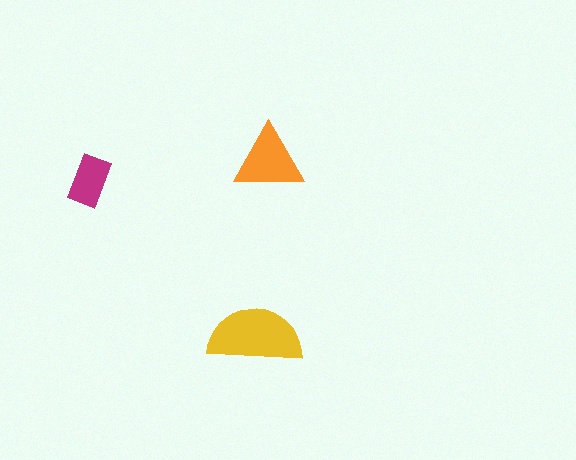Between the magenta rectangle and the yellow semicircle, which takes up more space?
The yellow semicircle.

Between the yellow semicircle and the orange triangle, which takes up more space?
The yellow semicircle.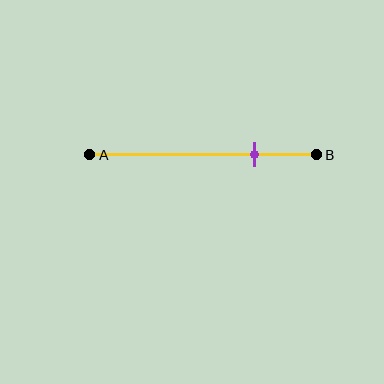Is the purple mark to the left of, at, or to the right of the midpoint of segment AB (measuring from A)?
The purple mark is to the right of the midpoint of segment AB.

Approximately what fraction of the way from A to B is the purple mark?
The purple mark is approximately 75% of the way from A to B.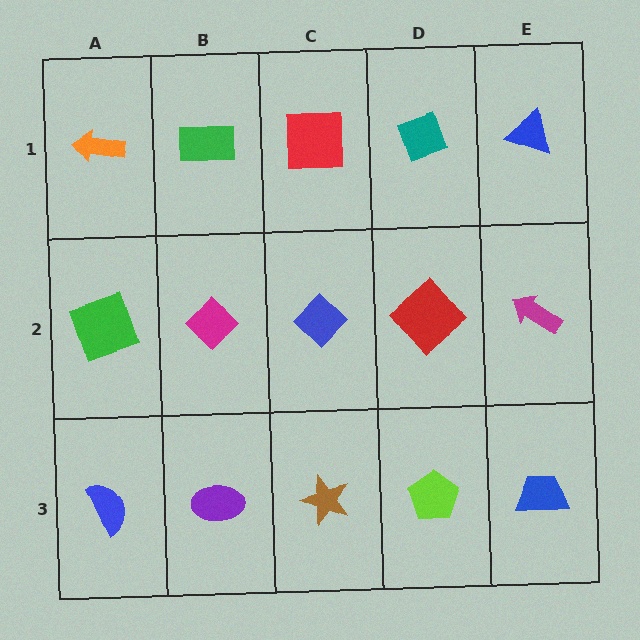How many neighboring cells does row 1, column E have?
2.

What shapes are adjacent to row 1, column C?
A blue diamond (row 2, column C), a green rectangle (row 1, column B), a teal diamond (row 1, column D).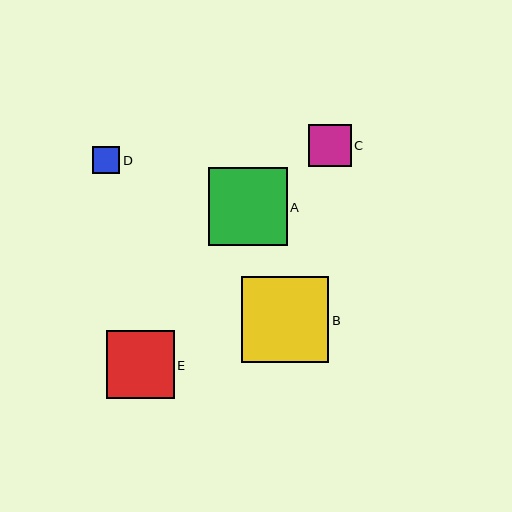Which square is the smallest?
Square D is the smallest with a size of approximately 27 pixels.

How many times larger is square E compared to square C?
Square E is approximately 1.6 times the size of square C.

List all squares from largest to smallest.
From largest to smallest: B, A, E, C, D.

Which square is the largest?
Square B is the largest with a size of approximately 87 pixels.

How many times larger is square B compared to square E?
Square B is approximately 1.3 times the size of square E.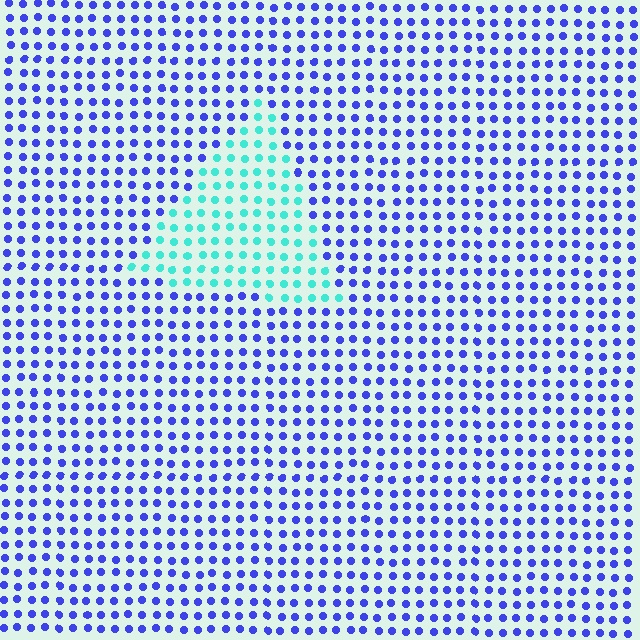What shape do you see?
I see a triangle.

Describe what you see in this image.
The image is filled with small blue elements in a uniform arrangement. A triangle-shaped region is visible where the elements are tinted to a slightly different hue, forming a subtle color boundary.